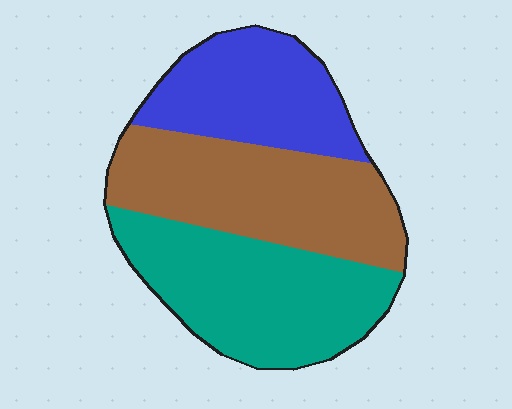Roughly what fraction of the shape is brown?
Brown takes up about three eighths (3/8) of the shape.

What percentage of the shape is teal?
Teal covers 37% of the shape.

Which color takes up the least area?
Blue, at roughly 25%.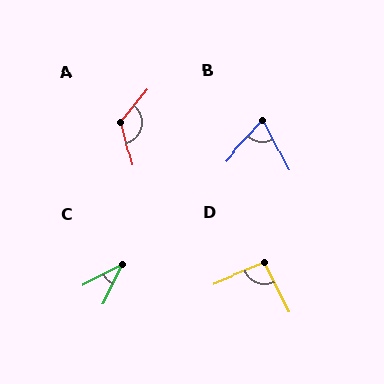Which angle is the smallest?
C, at approximately 37 degrees.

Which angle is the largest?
A, at approximately 127 degrees.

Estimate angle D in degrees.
Approximately 95 degrees.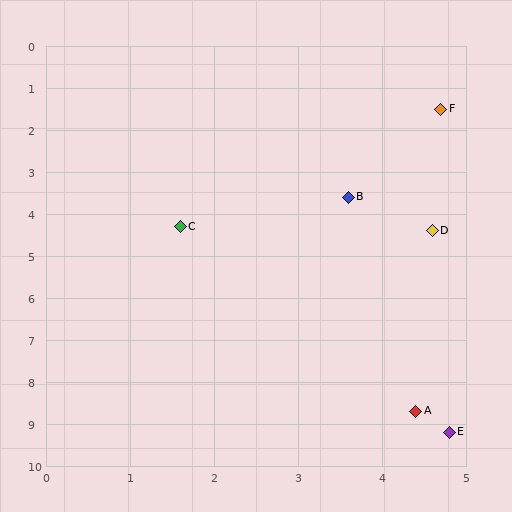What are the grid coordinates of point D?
Point D is at approximately (4.6, 4.4).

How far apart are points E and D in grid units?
Points E and D are about 4.8 grid units apart.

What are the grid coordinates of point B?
Point B is at approximately (3.6, 3.6).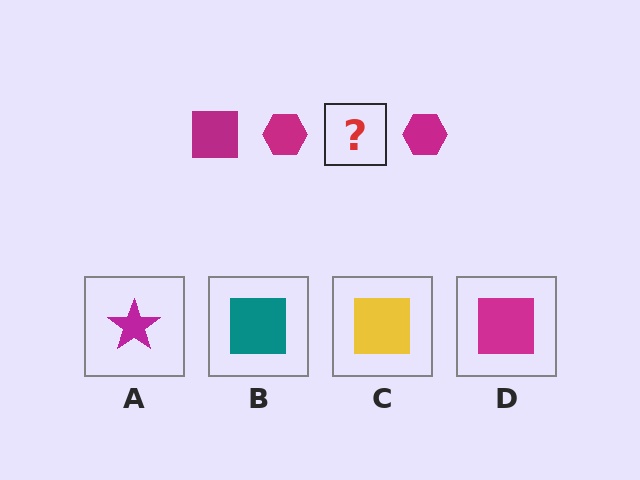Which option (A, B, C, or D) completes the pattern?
D.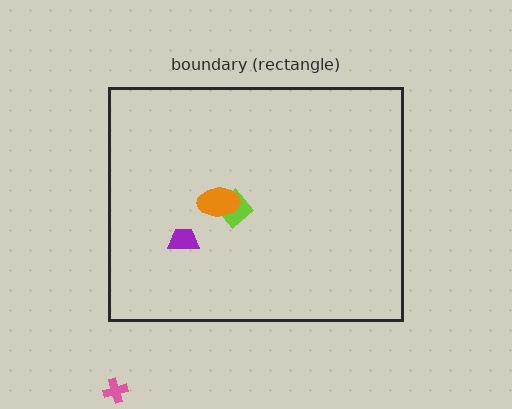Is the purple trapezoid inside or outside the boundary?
Inside.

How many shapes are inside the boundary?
3 inside, 1 outside.